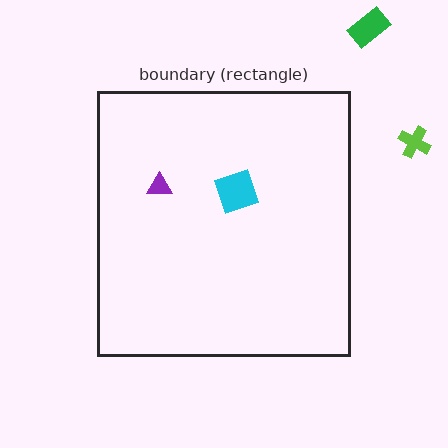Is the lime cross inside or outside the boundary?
Outside.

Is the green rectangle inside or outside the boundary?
Outside.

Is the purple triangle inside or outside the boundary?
Inside.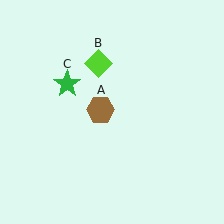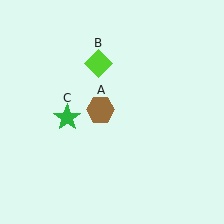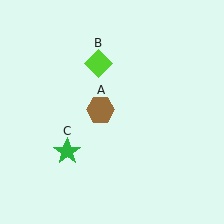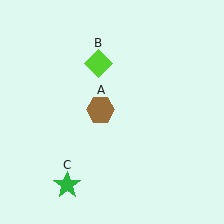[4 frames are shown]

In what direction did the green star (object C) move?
The green star (object C) moved down.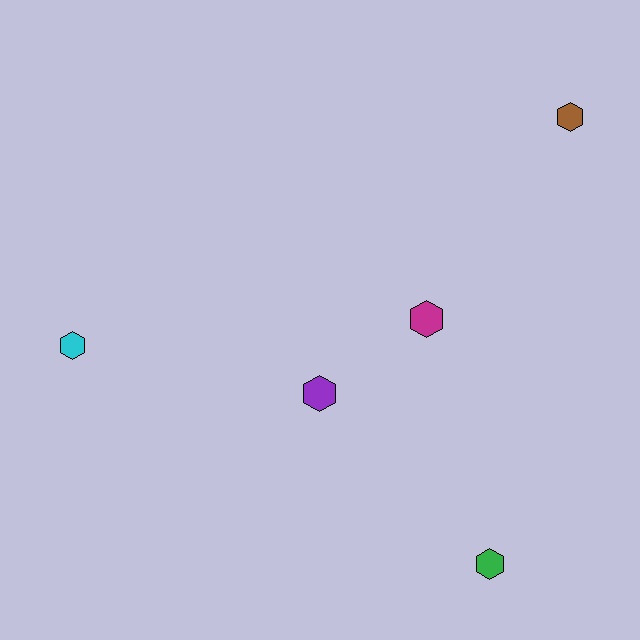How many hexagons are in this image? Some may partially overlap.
There are 5 hexagons.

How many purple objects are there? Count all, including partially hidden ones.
There is 1 purple object.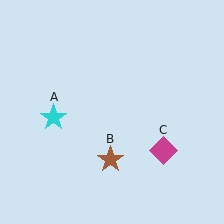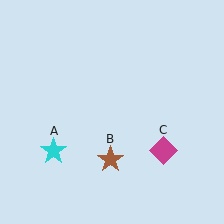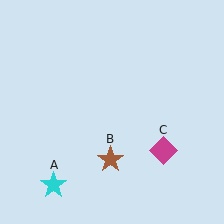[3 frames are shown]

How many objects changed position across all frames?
1 object changed position: cyan star (object A).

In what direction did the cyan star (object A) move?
The cyan star (object A) moved down.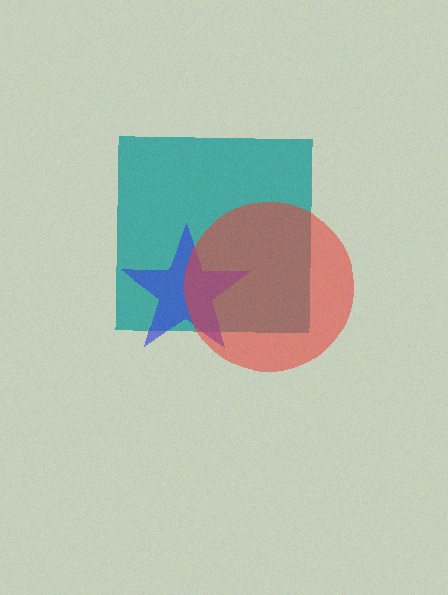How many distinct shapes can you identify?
There are 3 distinct shapes: a teal square, a blue star, a red circle.